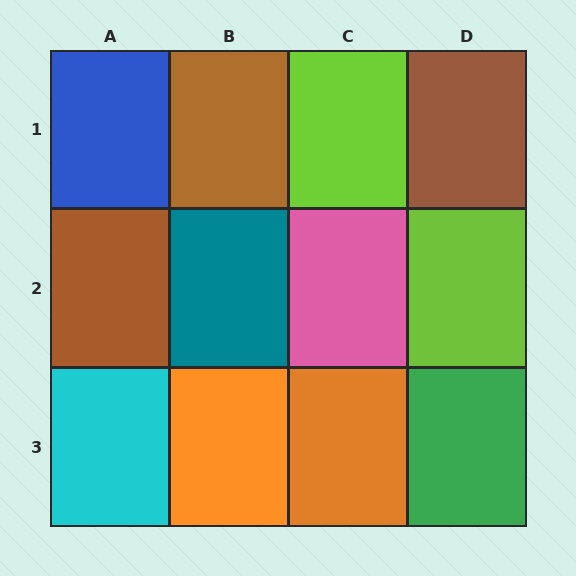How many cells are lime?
2 cells are lime.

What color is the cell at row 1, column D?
Brown.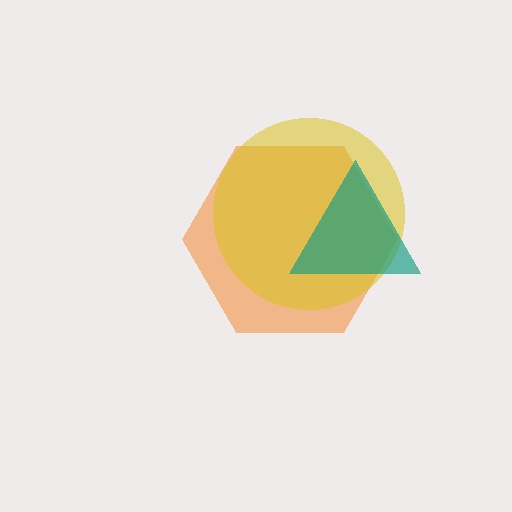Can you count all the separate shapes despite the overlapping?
Yes, there are 3 separate shapes.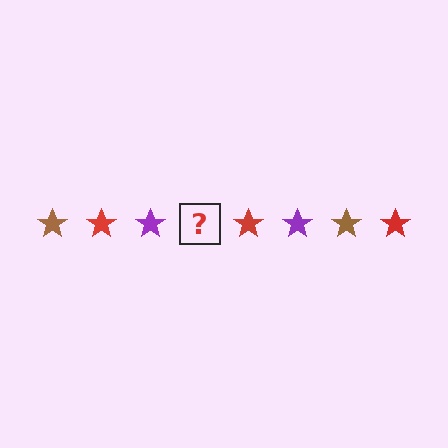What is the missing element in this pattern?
The missing element is a brown star.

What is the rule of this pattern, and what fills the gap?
The rule is that the pattern cycles through brown, red, purple stars. The gap should be filled with a brown star.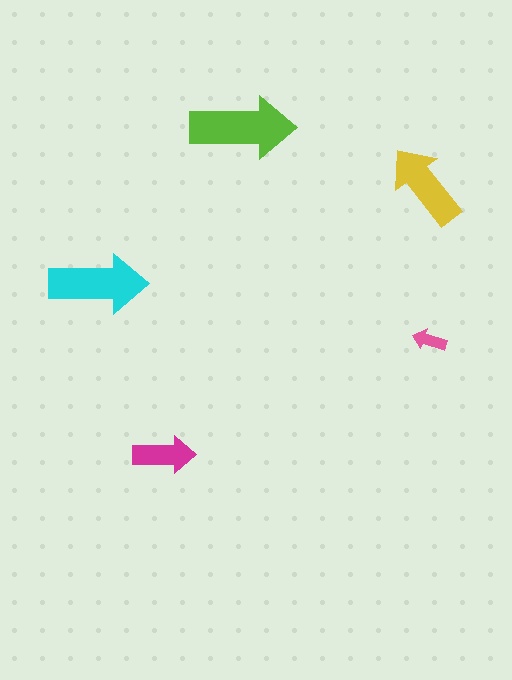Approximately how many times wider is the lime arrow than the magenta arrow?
About 1.5 times wider.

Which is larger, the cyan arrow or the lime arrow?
The lime one.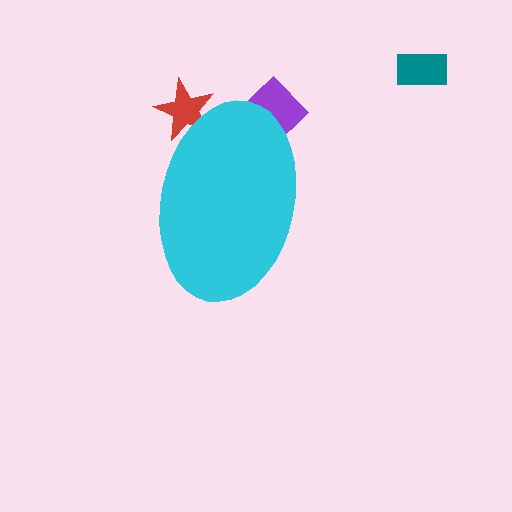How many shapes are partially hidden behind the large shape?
2 shapes are partially hidden.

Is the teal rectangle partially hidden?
No, the teal rectangle is fully visible.